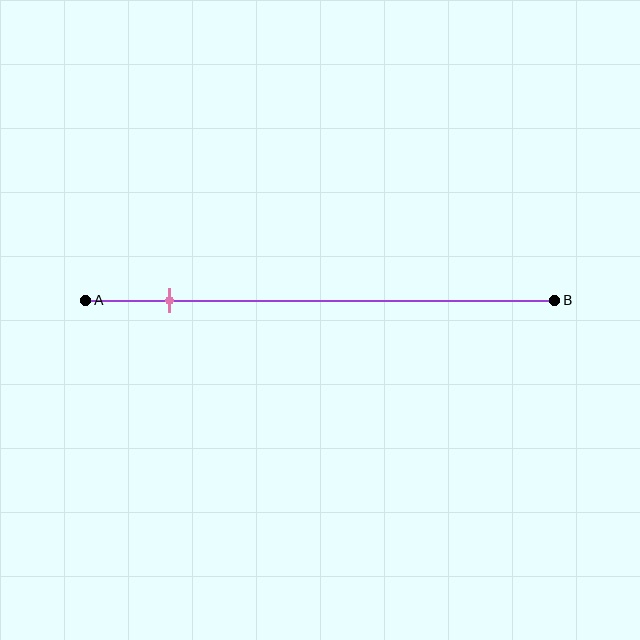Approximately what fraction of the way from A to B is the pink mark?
The pink mark is approximately 20% of the way from A to B.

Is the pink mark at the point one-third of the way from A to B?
No, the mark is at about 20% from A, not at the 33% one-third point.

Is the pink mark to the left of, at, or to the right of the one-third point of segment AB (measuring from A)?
The pink mark is to the left of the one-third point of segment AB.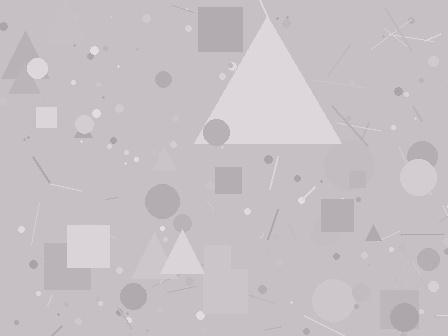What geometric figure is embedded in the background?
A triangle is embedded in the background.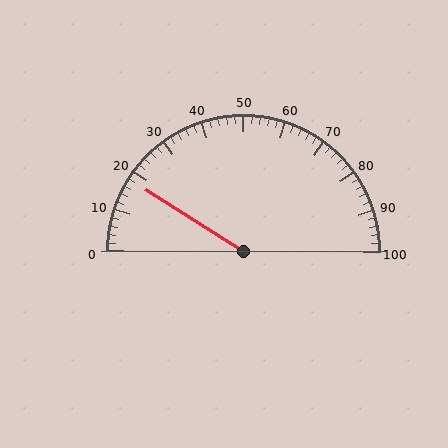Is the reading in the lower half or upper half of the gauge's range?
The reading is in the lower half of the range (0 to 100).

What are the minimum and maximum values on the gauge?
The gauge ranges from 0 to 100.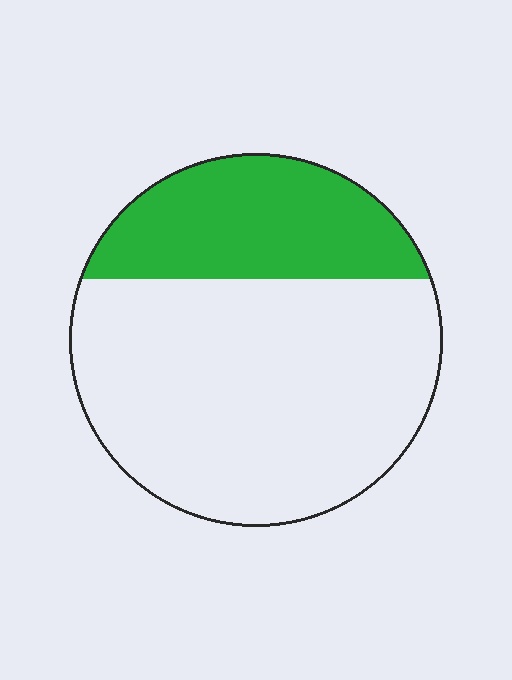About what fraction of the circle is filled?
About one third (1/3).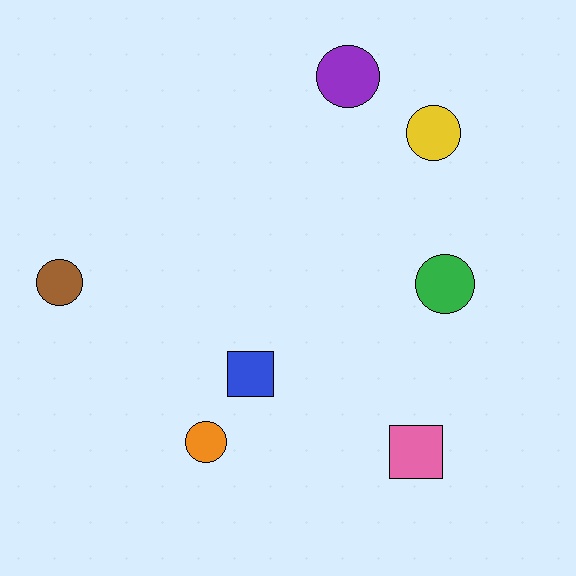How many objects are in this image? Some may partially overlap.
There are 7 objects.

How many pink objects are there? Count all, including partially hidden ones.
There is 1 pink object.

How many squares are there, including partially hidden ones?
There are 2 squares.